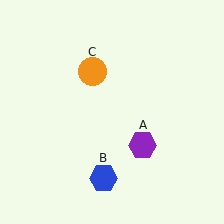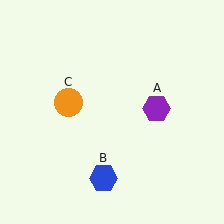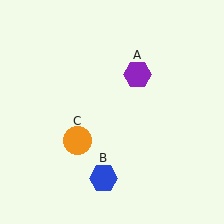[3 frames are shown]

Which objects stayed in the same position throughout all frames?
Blue hexagon (object B) remained stationary.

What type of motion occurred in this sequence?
The purple hexagon (object A), orange circle (object C) rotated counterclockwise around the center of the scene.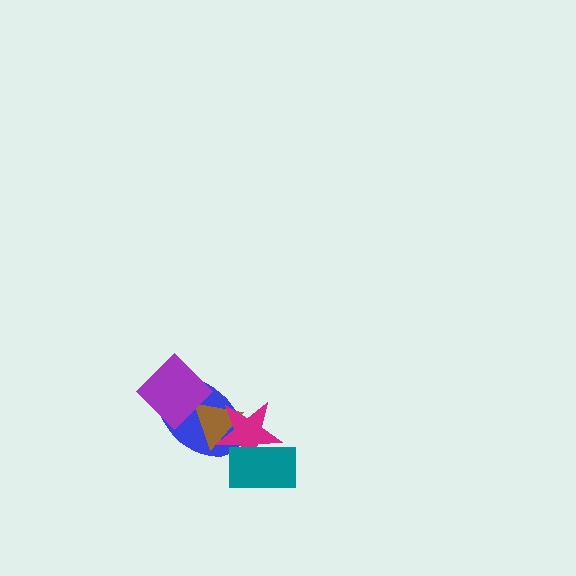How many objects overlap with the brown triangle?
3 objects overlap with the brown triangle.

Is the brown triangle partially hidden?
Yes, it is partially covered by another shape.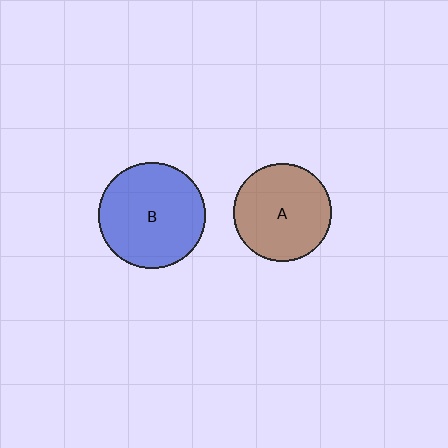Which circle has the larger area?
Circle B (blue).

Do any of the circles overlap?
No, none of the circles overlap.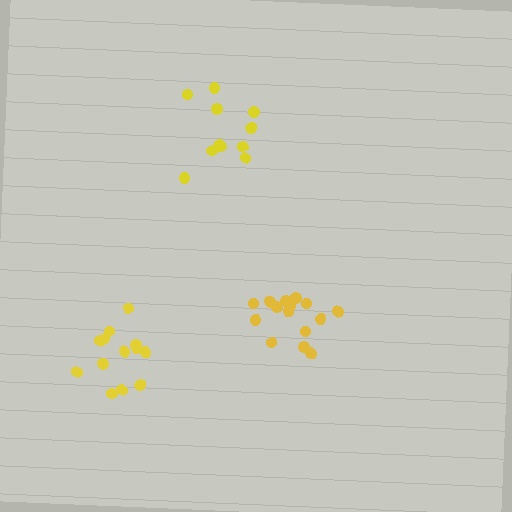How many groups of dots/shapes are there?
There are 3 groups.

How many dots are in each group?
Group 1: 11 dots, Group 2: 13 dots, Group 3: 15 dots (39 total).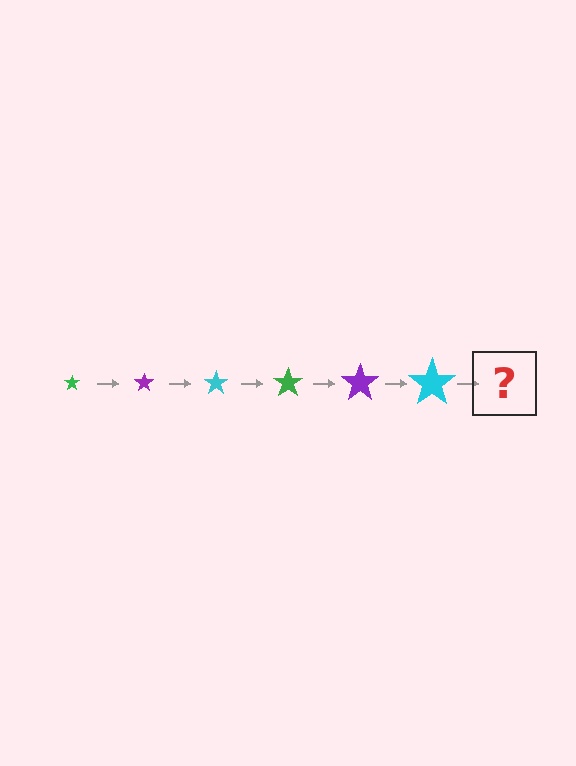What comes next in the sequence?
The next element should be a green star, larger than the previous one.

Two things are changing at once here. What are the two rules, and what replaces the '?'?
The two rules are that the star grows larger each step and the color cycles through green, purple, and cyan. The '?' should be a green star, larger than the previous one.